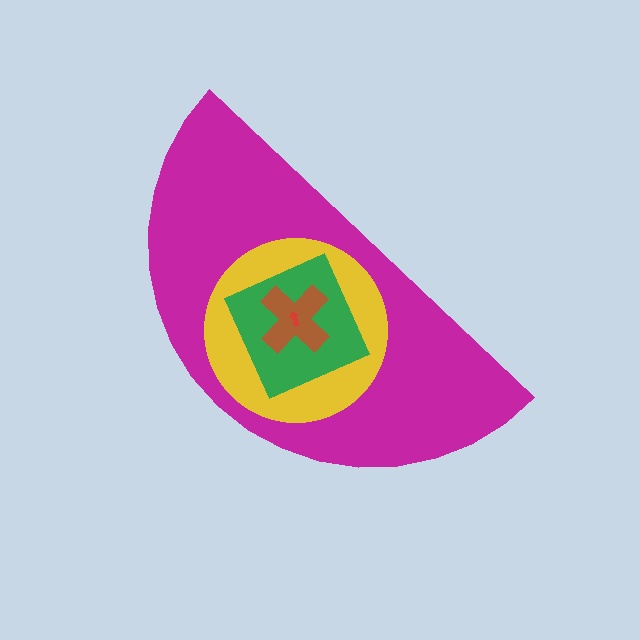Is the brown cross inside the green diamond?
Yes.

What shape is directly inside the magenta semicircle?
The yellow circle.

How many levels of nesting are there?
5.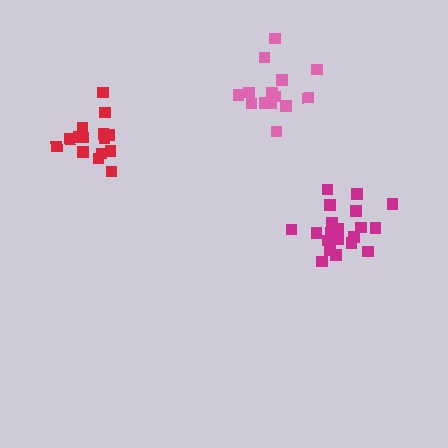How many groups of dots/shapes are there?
There are 3 groups.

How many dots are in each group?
Group 1: 15 dots, Group 2: 14 dots, Group 3: 20 dots (49 total).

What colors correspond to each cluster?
The clusters are colored: red, pink, magenta.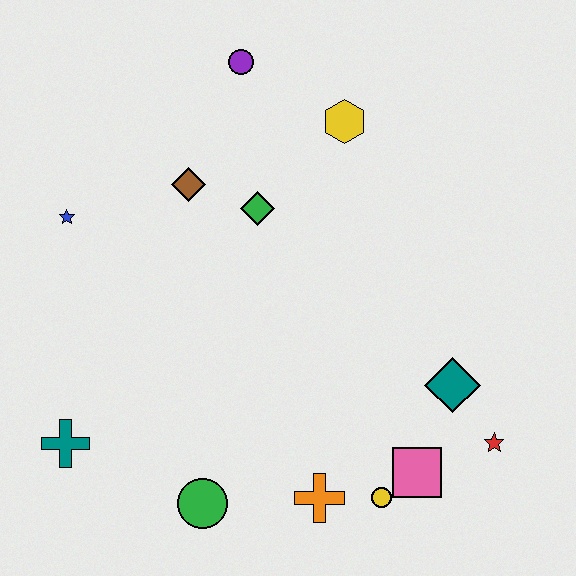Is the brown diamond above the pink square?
Yes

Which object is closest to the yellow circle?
The pink square is closest to the yellow circle.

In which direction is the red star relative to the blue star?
The red star is to the right of the blue star.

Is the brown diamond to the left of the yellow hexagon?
Yes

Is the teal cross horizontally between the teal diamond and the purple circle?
No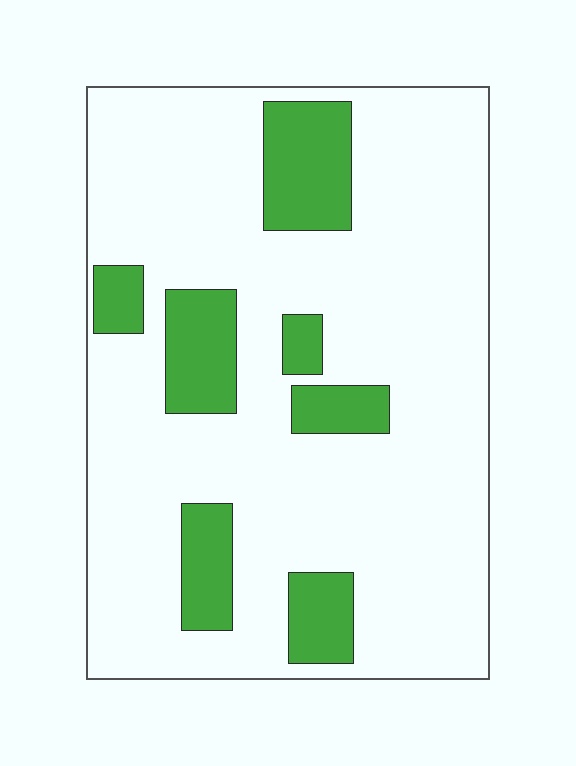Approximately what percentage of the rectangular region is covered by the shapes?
Approximately 20%.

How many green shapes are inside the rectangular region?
7.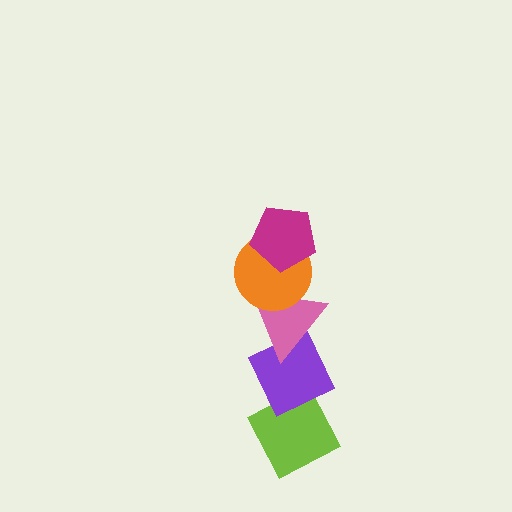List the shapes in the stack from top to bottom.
From top to bottom: the magenta pentagon, the orange circle, the pink triangle, the purple diamond, the lime diamond.